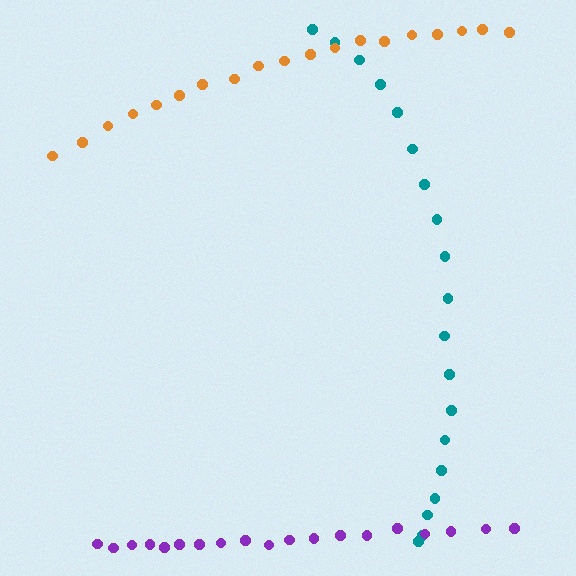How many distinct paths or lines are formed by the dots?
There are 3 distinct paths.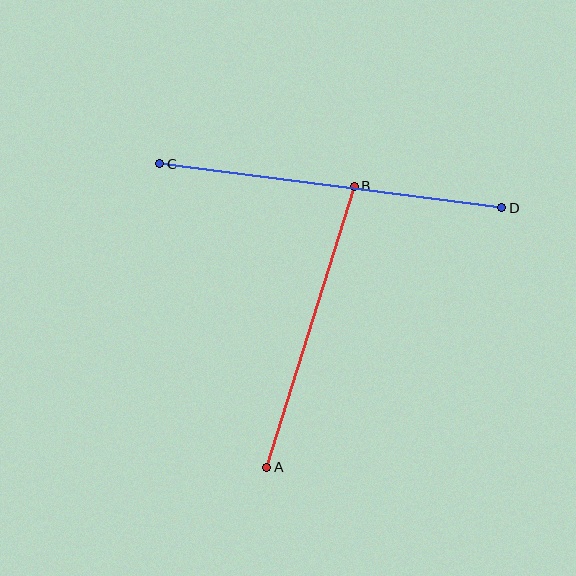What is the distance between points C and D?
The distance is approximately 345 pixels.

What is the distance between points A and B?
The distance is approximately 294 pixels.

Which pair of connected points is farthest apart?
Points C and D are farthest apart.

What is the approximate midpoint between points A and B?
The midpoint is at approximately (310, 327) pixels.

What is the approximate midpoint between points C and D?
The midpoint is at approximately (331, 186) pixels.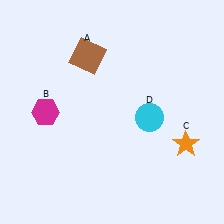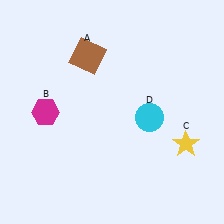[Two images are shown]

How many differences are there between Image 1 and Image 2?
There is 1 difference between the two images.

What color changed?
The star (C) changed from orange in Image 1 to yellow in Image 2.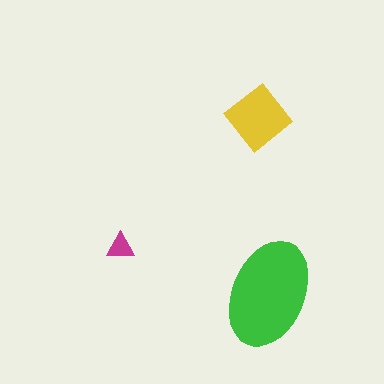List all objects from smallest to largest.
The magenta triangle, the yellow diamond, the green ellipse.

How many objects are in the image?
There are 3 objects in the image.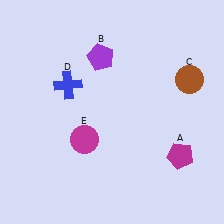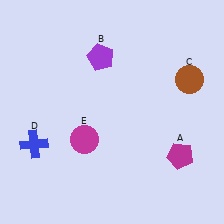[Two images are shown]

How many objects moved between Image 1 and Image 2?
1 object moved between the two images.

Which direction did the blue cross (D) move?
The blue cross (D) moved down.